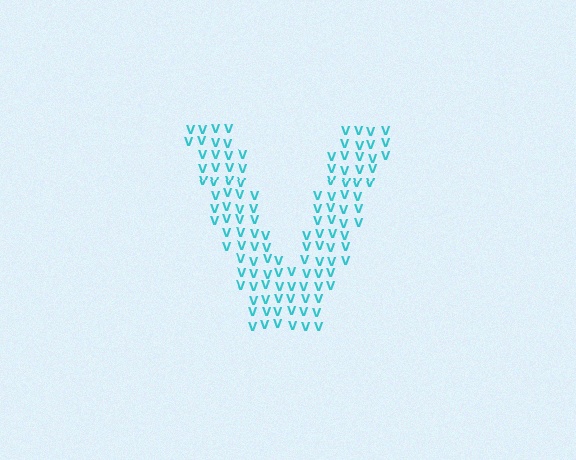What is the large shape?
The large shape is the letter V.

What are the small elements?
The small elements are letter V's.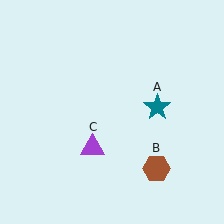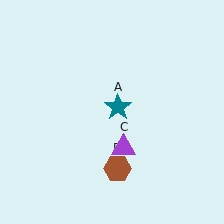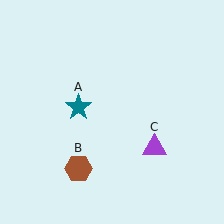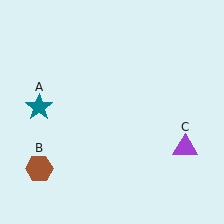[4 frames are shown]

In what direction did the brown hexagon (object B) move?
The brown hexagon (object B) moved left.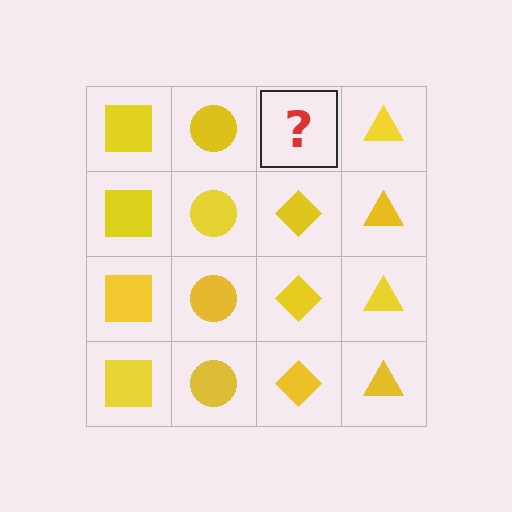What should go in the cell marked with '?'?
The missing cell should contain a yellow diamond.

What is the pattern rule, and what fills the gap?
The rule is that each column has a consistent shape. The gap should be filled with a yellow diamond.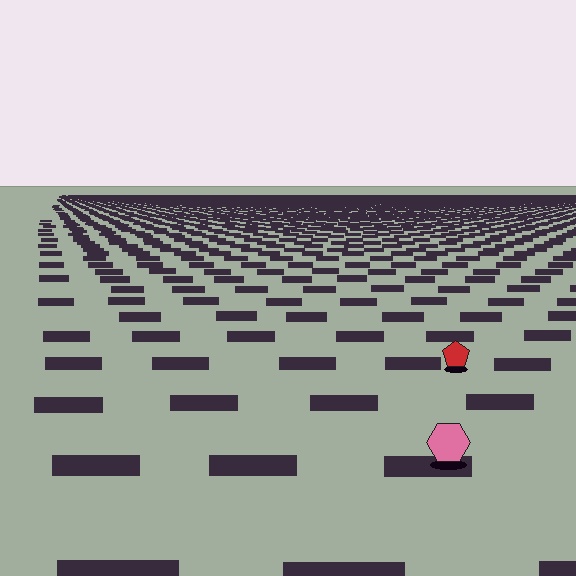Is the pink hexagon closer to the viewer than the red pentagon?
Yes. The pink hexagon is closer — you can tell from the texture gradient: the ground texture is coarser near it.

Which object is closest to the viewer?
The pink hexagon is closest. The texture marks near it are larger and more spread out.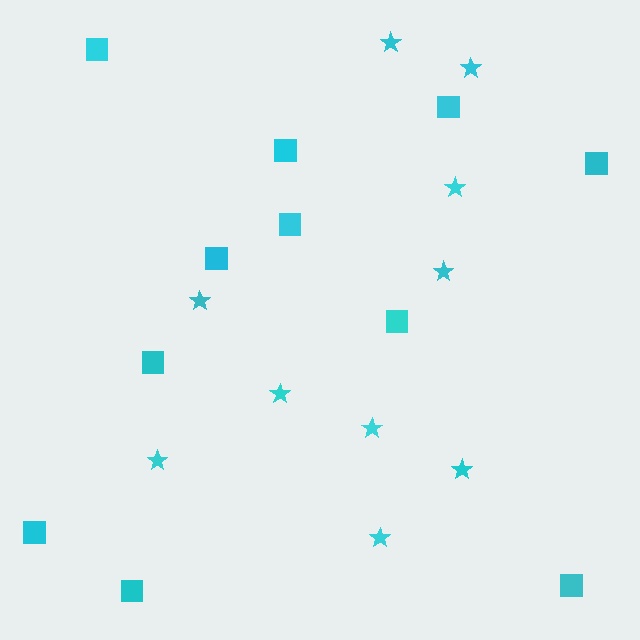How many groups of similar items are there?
There are 2 groups: one group of stars (10) and one group of squares (11).